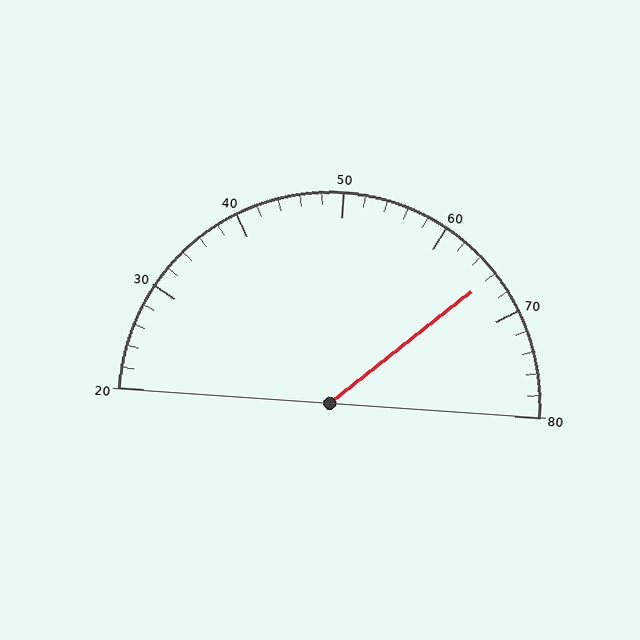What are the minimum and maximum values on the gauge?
The gauge ranges from 20 to 80.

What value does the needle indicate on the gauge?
The needle indicates approximately 66.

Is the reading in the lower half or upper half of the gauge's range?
The reading is in the upper half of the range (20 to 80).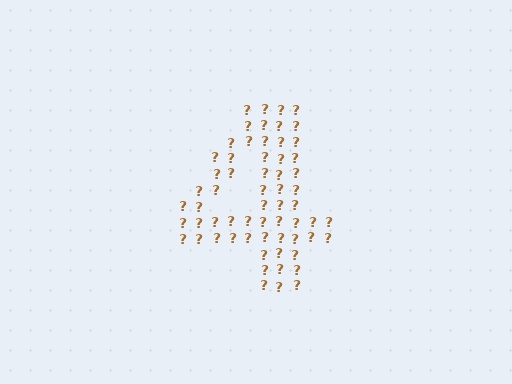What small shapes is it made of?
It is made of small question marks.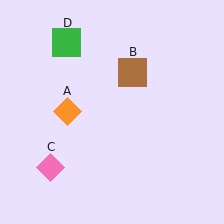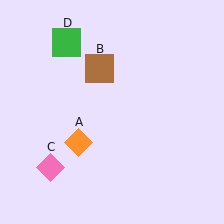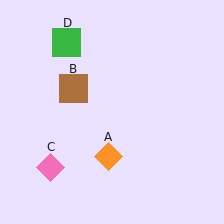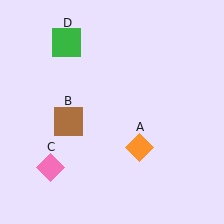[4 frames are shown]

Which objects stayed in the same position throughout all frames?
Pink diamond (object C) and green square (object D) remained stationary.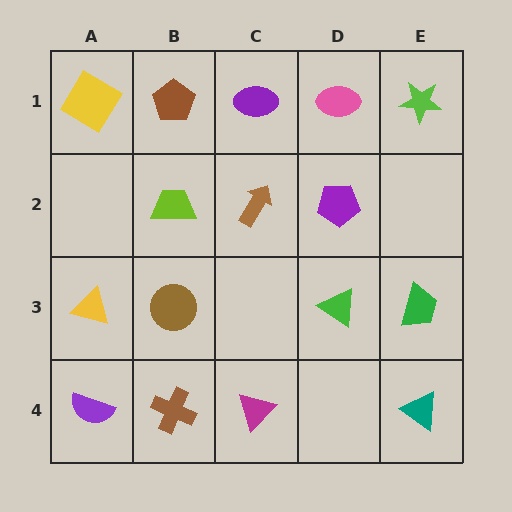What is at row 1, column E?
A lime star.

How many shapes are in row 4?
4 shapes.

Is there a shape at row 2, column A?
No, that cell is empty.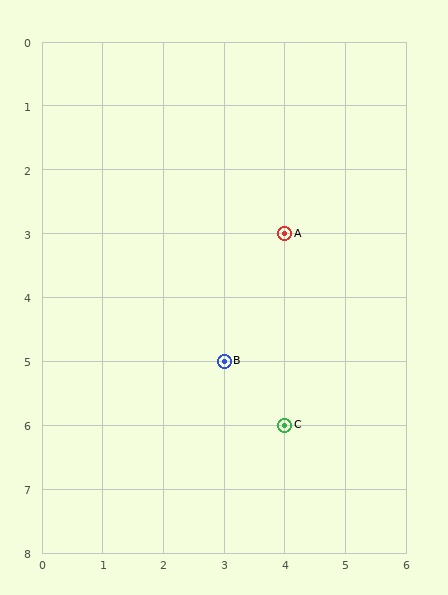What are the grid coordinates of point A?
Point A is at grid coordinates (4, 3).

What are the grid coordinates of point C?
Point C is at grid coordinates (4, 6).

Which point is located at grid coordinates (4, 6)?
Point C is at (4, 6).